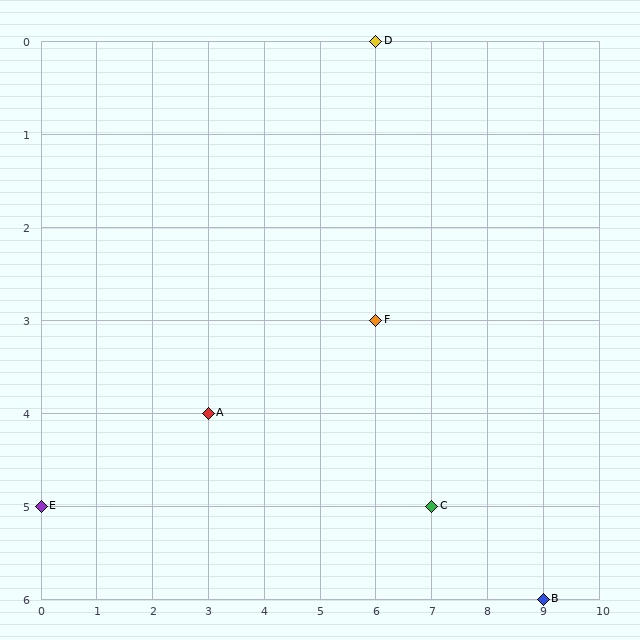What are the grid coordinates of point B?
Point B is at grid coordinates (9, 6).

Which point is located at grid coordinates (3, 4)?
Point A is at (3, 4).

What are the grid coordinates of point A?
Point A is at grid coordinates (3, 4).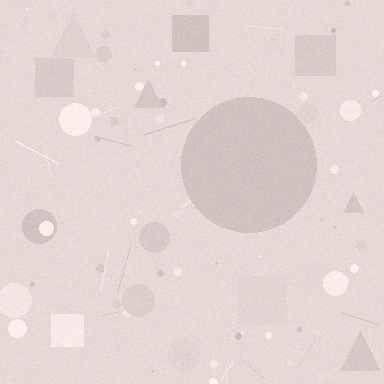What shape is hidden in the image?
A circle is hidden in the image.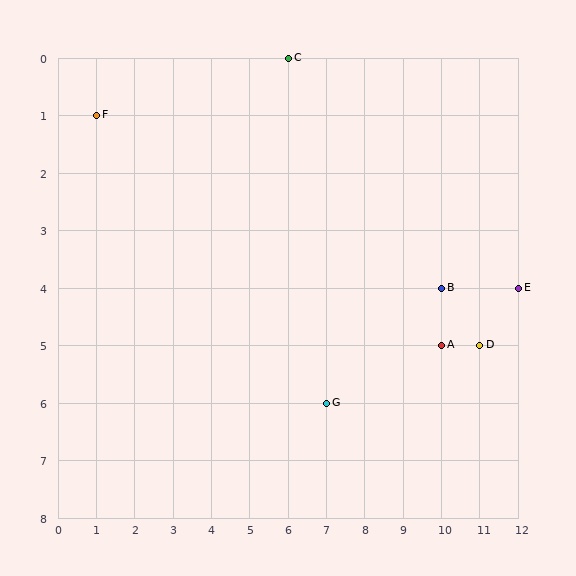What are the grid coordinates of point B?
Point B is at grid coordinates (10, 4).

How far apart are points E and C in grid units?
Points E and C are 6 columns and 4 rows apart (about 7.2 grid units diagonally).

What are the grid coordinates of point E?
Point E is at grid coordinates (12, 4).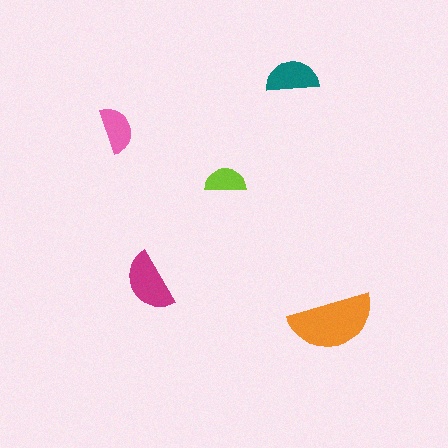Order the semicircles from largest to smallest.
the orange one, the magenta one, the teal one, the pink one, the lime one.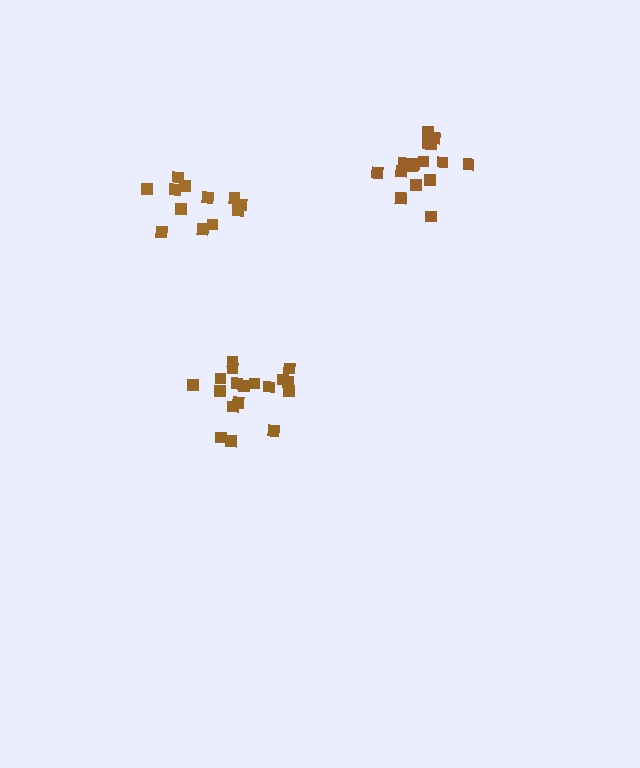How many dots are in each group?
Group 1: 18 dots, Group 2: 16 dots, Group 3: 13 dots (47 total).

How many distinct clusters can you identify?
There are 3 distinct clusters.